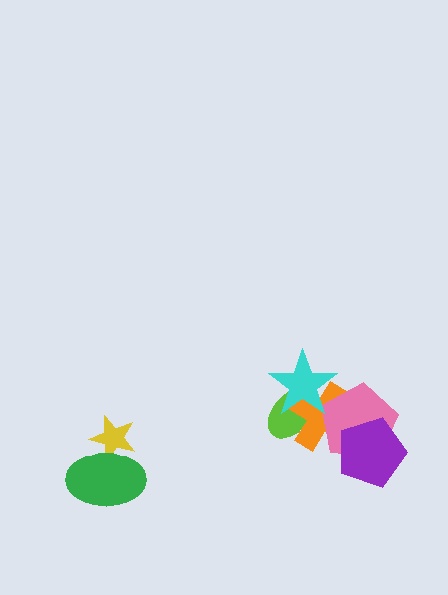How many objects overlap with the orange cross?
4 objects overlap with the orange cross.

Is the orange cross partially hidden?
Yes, it is partially covered by another shape.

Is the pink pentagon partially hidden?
Yes, it is partially covered by another shape.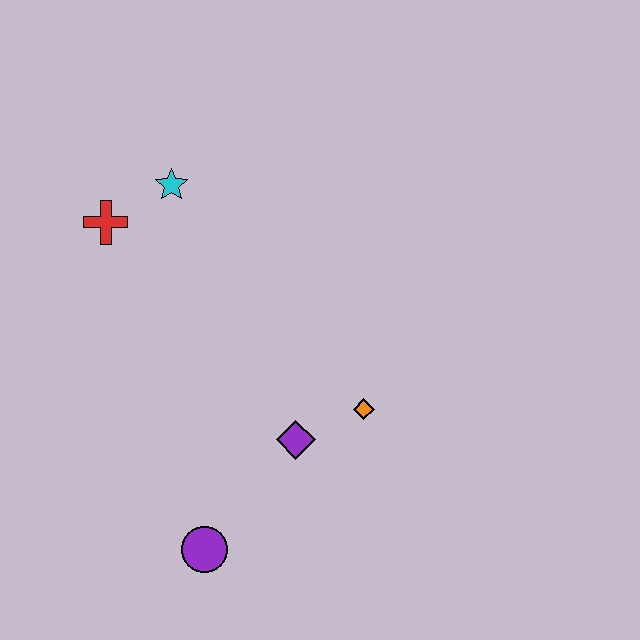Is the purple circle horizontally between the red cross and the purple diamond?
Yes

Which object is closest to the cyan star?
The red cross is closest to the cyan star.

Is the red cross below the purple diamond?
No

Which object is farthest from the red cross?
The purple circle is farthest from the red cross.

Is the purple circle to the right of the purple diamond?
No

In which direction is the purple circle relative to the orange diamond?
The purple circle is to the left of the orange diamond.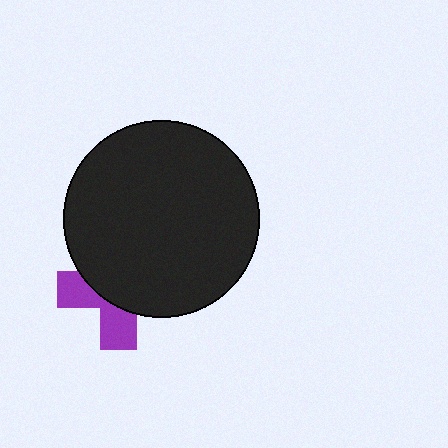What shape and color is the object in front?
The object in front is a black circle.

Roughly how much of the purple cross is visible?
A small part of it is visible (roughly 37%).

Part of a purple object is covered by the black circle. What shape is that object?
It is a cross.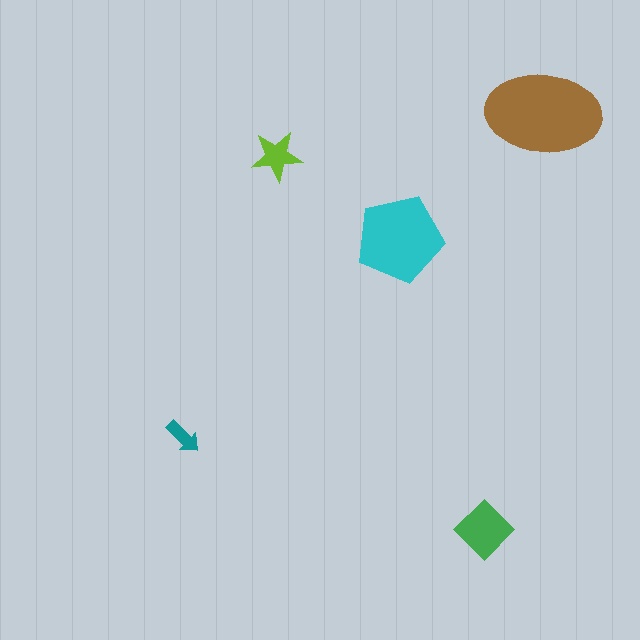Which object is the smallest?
The teal arrow.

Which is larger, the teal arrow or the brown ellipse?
The brown ellipse.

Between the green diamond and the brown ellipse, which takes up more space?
The brown ellipse.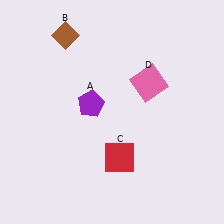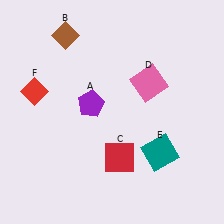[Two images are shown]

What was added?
A teal square (E), a red diamond (F) were added in Image 2.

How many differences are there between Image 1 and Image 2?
There are 2 differences between the two images.